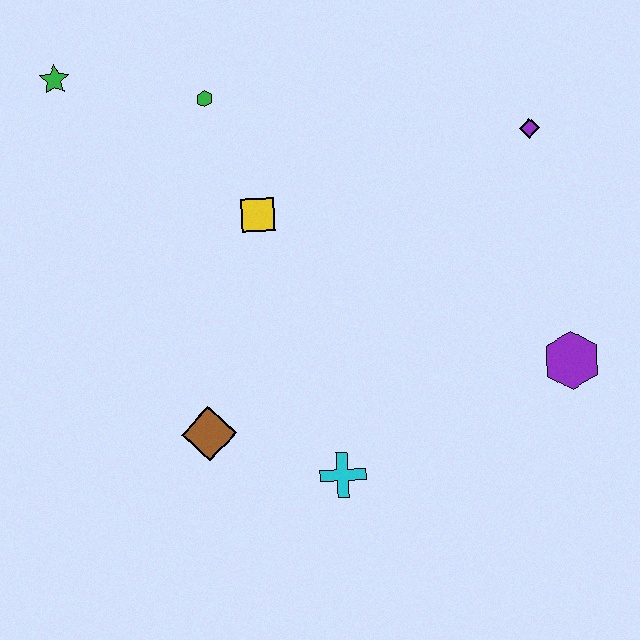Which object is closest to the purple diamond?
The purple hexagon is closest to the purple diamond.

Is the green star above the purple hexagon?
Yes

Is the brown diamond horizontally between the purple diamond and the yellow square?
No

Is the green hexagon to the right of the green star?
Yes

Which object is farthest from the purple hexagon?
The green star is farthest from the purple hexagon.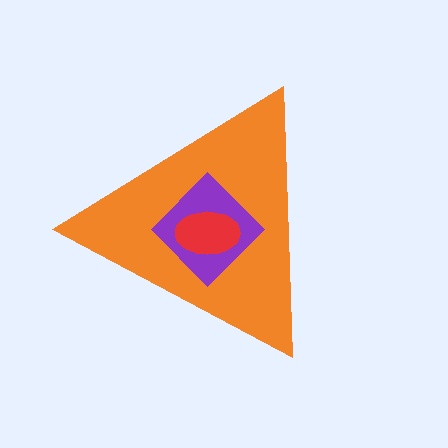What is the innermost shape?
The red ellipse.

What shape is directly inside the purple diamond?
The red ellipse.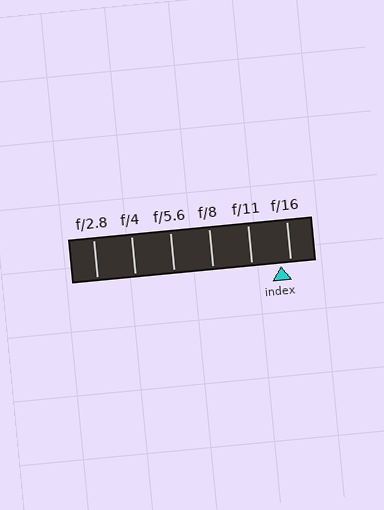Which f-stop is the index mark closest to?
The index mark is closest to f/16.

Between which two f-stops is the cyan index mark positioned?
The index mark is between f/11 and f/16.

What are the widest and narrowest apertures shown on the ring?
The widest aperture shown is f/2.8 and the narrowest is f/16.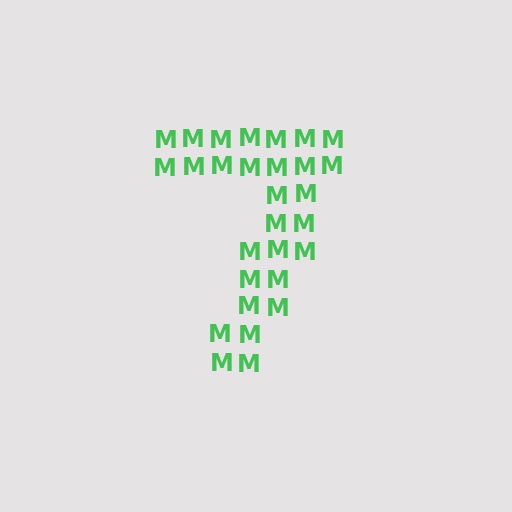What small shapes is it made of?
It is made of small letter M's.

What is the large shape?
The large shape is the digit 7.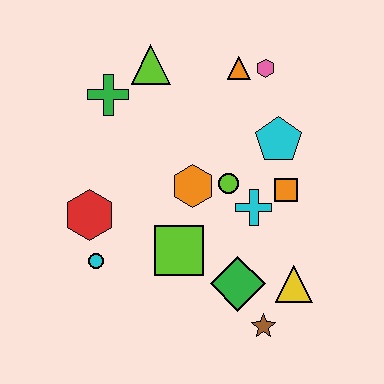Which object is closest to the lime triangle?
The green cross is closest to the lime triangle.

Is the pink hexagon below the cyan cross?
No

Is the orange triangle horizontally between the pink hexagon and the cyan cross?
No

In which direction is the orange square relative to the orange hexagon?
The orange square is to the right of the orange hexagon.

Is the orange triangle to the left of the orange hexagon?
No